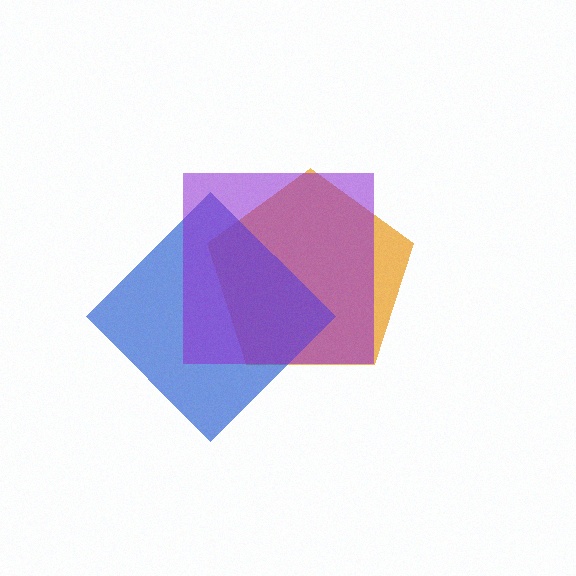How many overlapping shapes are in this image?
There are 3 overlapping shapes in the image.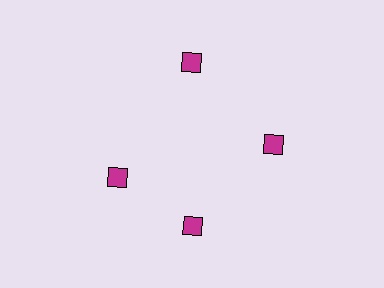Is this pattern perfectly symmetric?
No. The 4 magenta diamonds are arranged in a ring, but one element near the 9 o'clock position is rotated out of alignment along the ring, breaking the 4-fold rotational symmetry.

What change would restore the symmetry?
The symmetry would be restored by rotating it back into even spacing with its neighbors so that all 4 diamonds sit at equal angles and equal distance from the center.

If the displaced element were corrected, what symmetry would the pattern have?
It would have 4-fold rotational symmetry — the pattern would map onto itself every 90 degrees.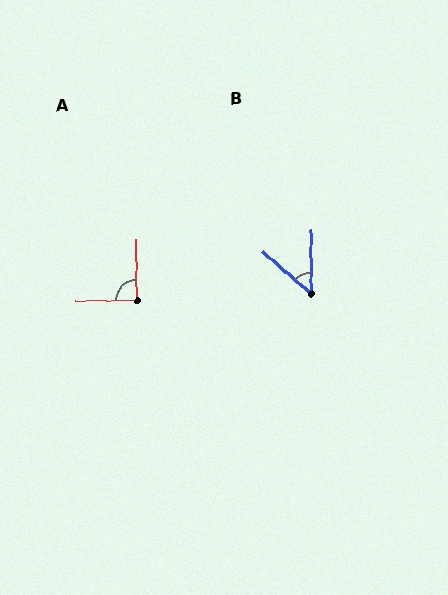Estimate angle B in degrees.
Approximately 49 degrees.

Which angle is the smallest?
B, at approximately 49 degrees.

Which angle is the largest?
A, at approximately 90 degrees.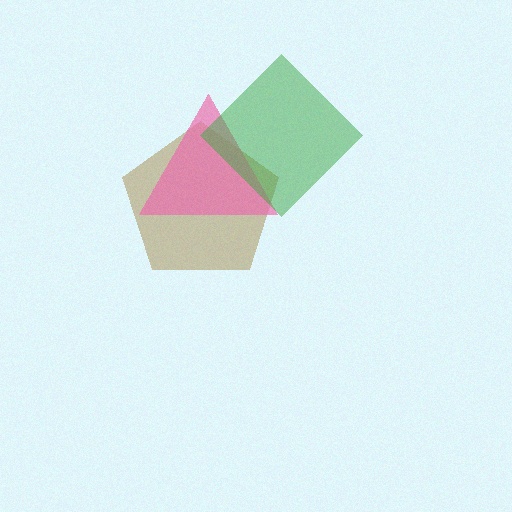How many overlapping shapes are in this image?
There are 3 overlapping shapes in the image.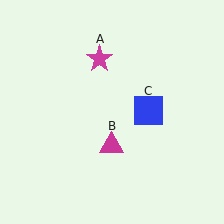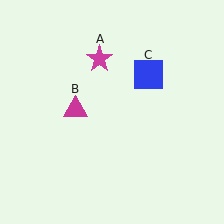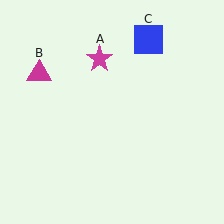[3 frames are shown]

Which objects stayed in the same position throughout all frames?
Magenta star (object A) remained stationary.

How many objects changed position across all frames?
2 objects changed position: magenta triangle (object B), blue square (object C).